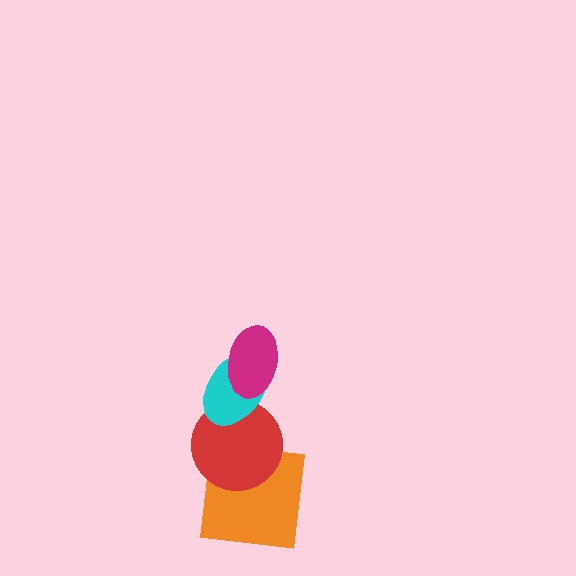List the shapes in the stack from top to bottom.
From top to bottom: the magenta ellipse, the cyan ellipse, the red circle, the orange square.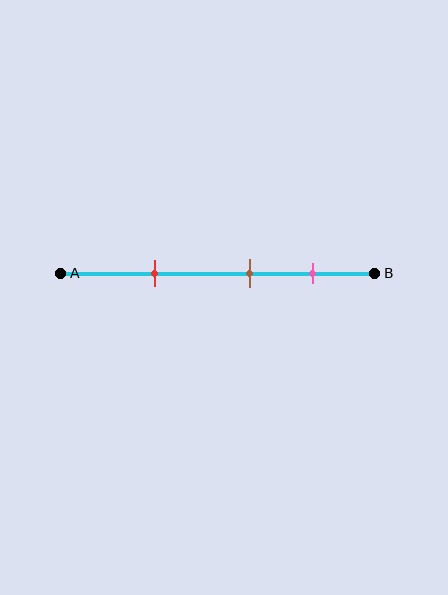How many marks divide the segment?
There are 3 marks dividing the segment.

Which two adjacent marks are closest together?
The brown and pink marks are the closest adjacent pair.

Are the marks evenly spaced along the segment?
Yes, the marks are approximately evenly spaced.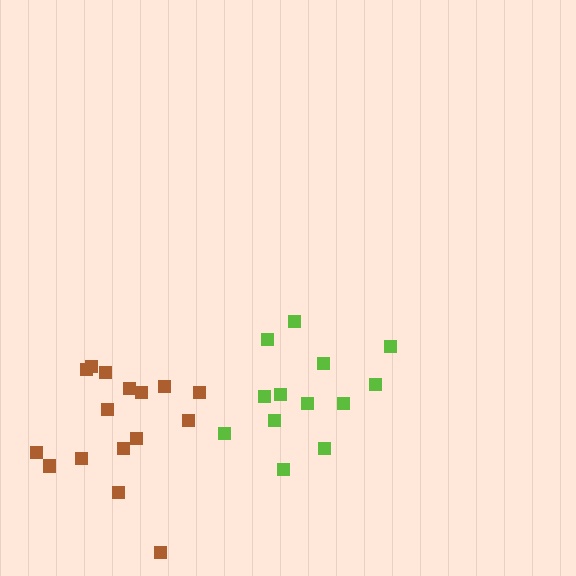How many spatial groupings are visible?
There are 2 spatial groupings.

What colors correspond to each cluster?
The clusters are colored: brown, lime.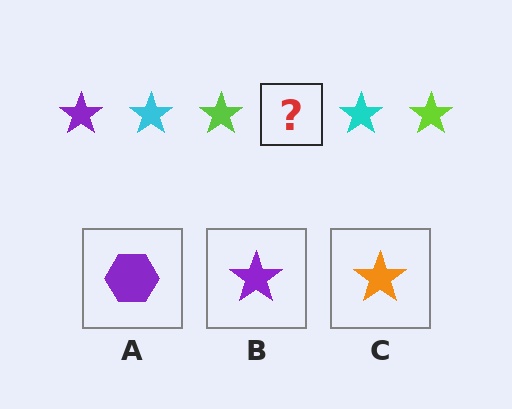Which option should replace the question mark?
Option B.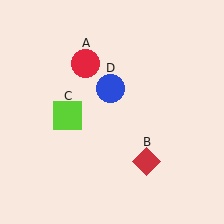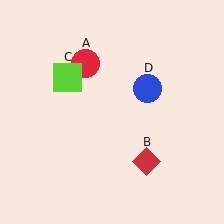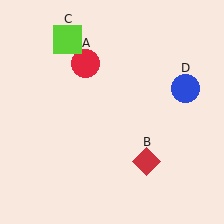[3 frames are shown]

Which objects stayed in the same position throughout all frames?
Red circle (object A) and red diamond (object B) remained stationary.